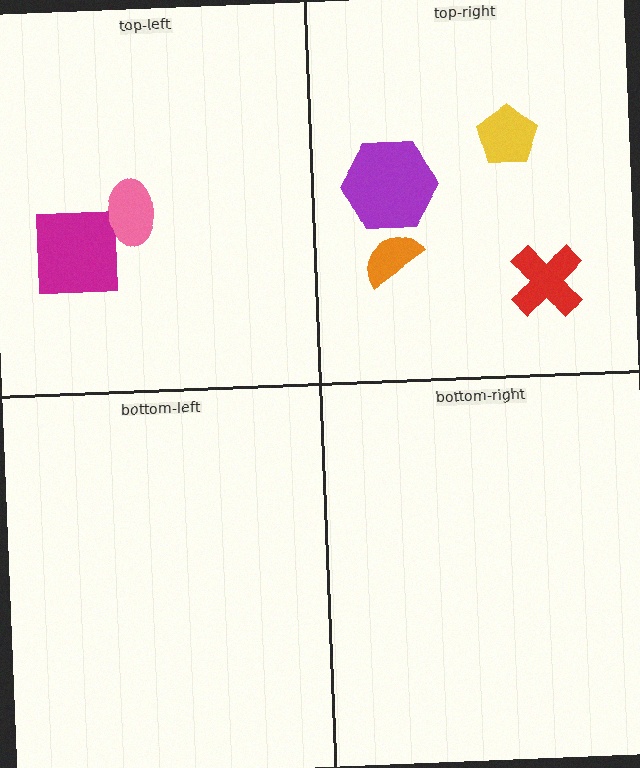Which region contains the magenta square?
The top-left region.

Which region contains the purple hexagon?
The top-right region.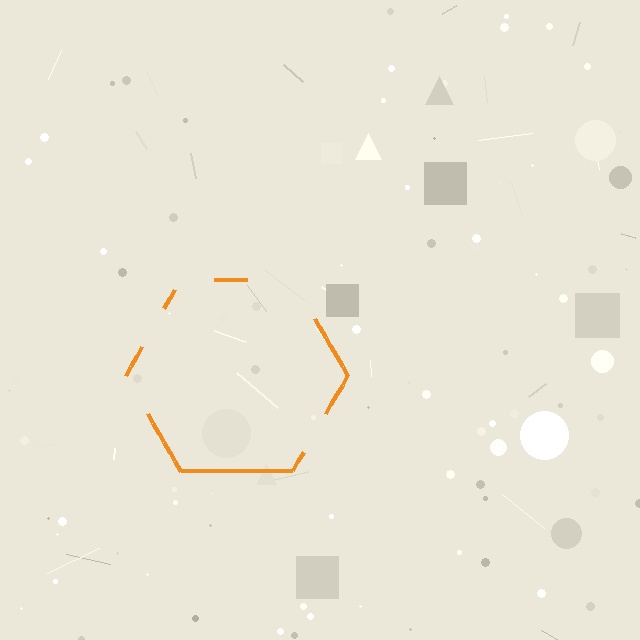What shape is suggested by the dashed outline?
The dashed outline suggests a hexagon.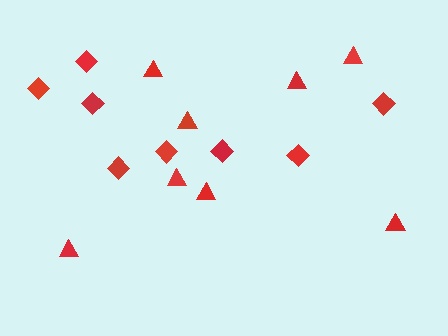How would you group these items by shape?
There are 2 groups: one group of triangles (8) and one group of diamonds (8).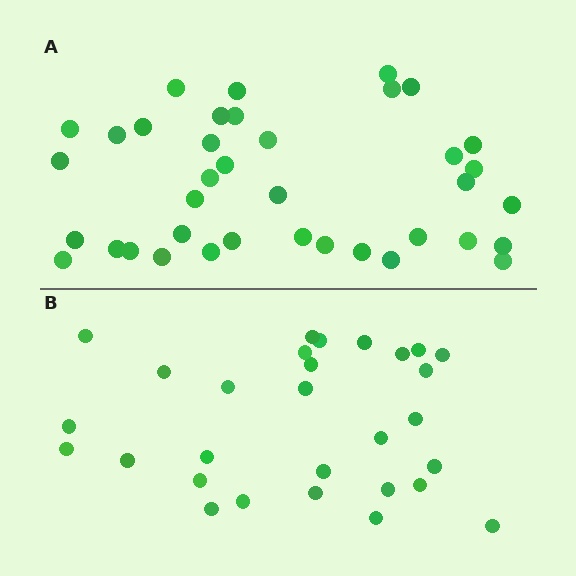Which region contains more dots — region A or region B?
Region A (the top region) has more dots.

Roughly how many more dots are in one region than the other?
Region A has roughly 8 or so more dots than region B.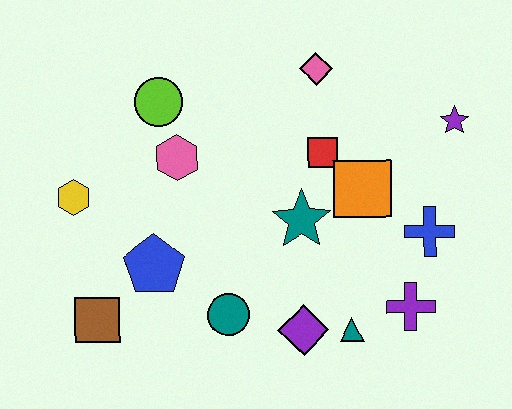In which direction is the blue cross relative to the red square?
The blue cross is to the right of the red square.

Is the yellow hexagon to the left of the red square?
Yes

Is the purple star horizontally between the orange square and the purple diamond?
No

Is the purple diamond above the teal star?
No